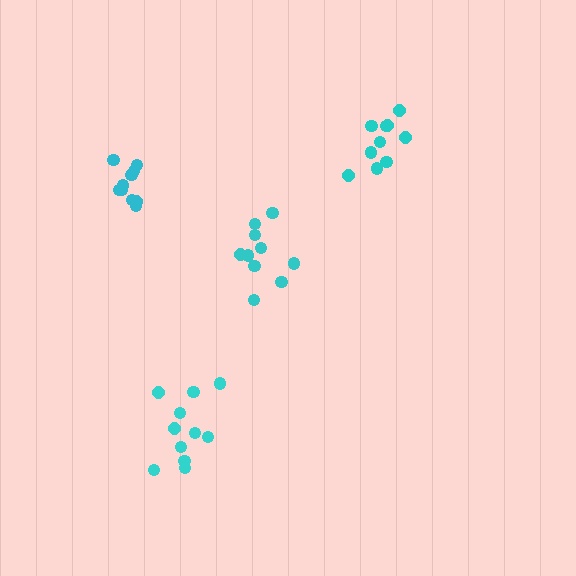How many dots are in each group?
Group 1: 10 dots, Group 2: 11 dots, Group 3: 10 dots, Group 4: 10 dots (41 total).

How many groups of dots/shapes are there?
There are 4 groups.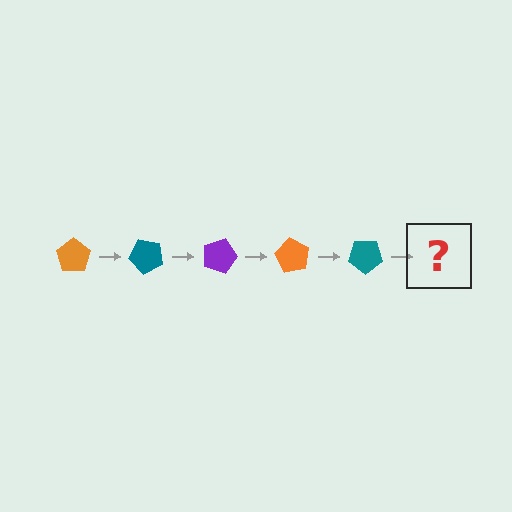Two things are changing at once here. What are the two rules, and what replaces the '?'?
The two rules are that it rotates 45 degrees each step and the color cycles through orange, teal, and purple. The '?' should be a purple pentagon, rotated 225 degrees from the start.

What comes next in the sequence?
The next element should be a purple pentagon, rotated 225 degrees from the start.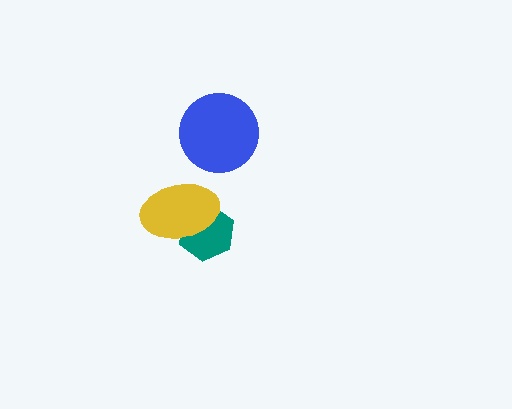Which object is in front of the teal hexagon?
The yellow ellipse is in front of the teal hexagon.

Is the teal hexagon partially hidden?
Yes, it is partially covered by another shape.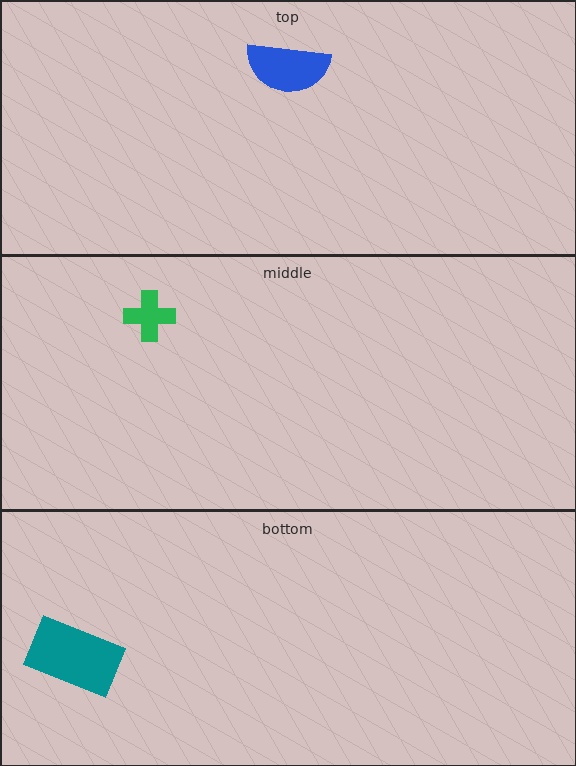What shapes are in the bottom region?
The teal rectangle.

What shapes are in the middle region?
The green cross.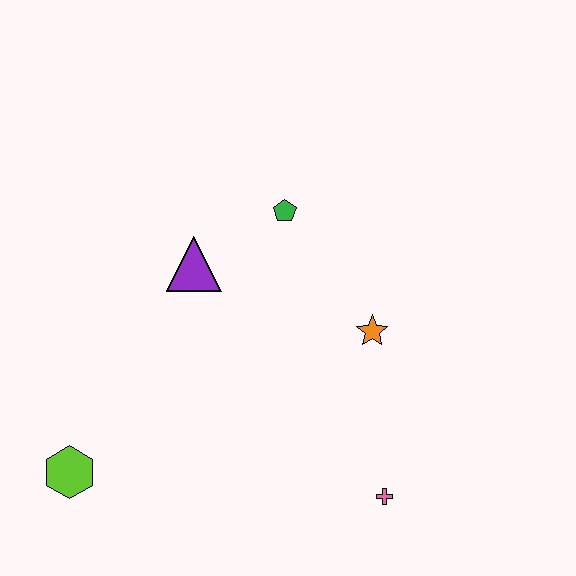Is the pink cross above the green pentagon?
No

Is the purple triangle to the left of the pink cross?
Yes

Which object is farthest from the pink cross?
The lime hexagon is farthest from the pink cross.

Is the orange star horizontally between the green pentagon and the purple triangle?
No